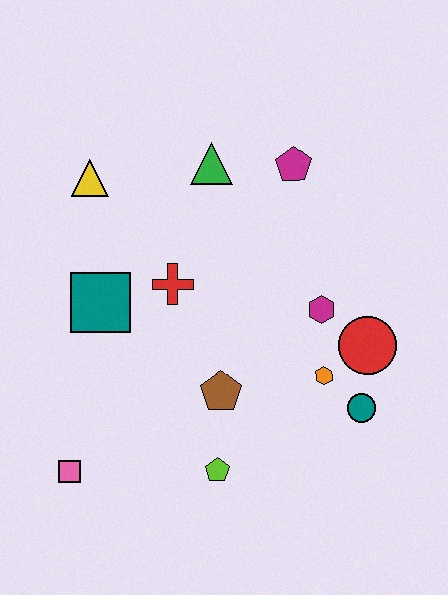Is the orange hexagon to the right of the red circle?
No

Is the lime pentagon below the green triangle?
Yes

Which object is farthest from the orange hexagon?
The yellow triangle is farthest from the orange hexagon.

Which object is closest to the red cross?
The teal square is closest to the red cross.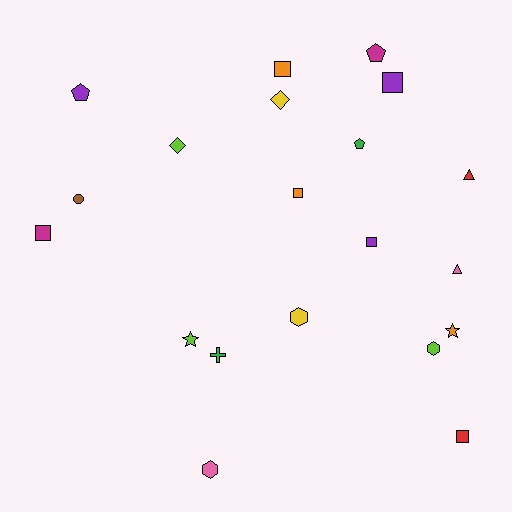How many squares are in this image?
There are 6 squares.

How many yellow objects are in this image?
There are 2 yellow objects.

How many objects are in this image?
There are 20 objects.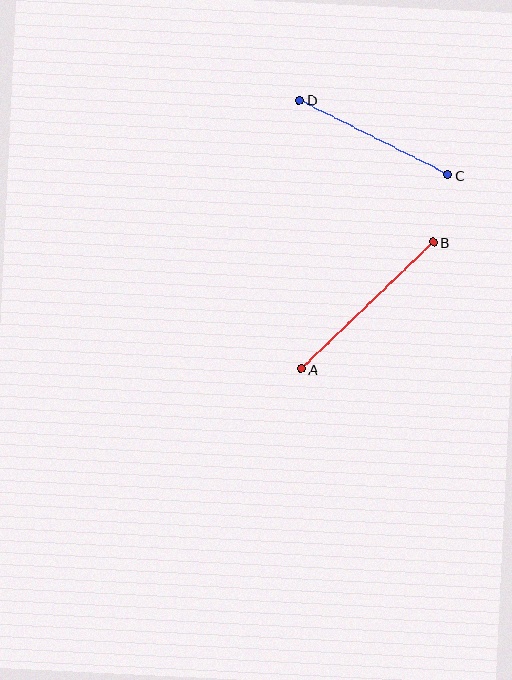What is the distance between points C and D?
The distance is approximately 166 pixels.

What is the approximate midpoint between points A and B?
The midpoint is at approximately (367, 306) pixels.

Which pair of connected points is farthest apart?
Points A and B are farthest apart.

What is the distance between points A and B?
The distance is approximately 183 pixels.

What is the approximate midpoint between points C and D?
The midpoint is at approximately (374, 137) pixels.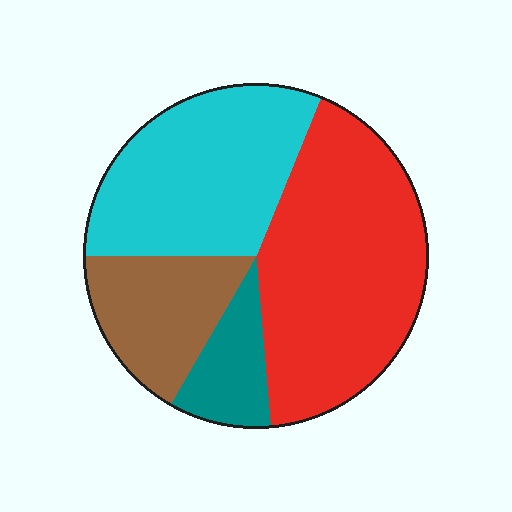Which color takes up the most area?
Red, at roughly 40%.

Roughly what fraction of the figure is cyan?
Cyan takes up about one third (1/3) of the figure.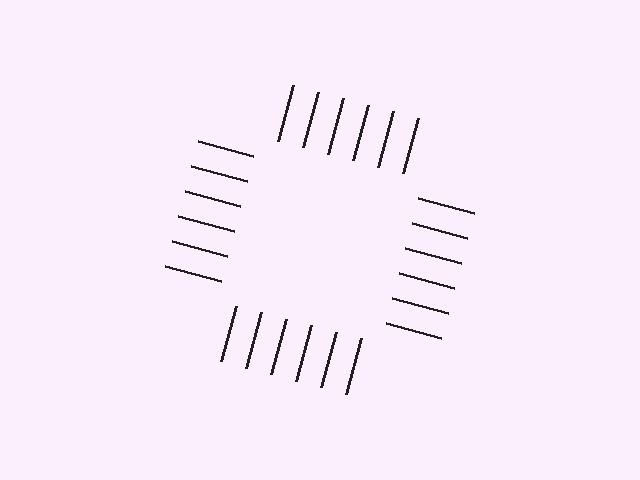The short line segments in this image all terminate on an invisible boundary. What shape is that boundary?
An illusory square — the line segments terminate on its edges but no continuous stroke is drawn.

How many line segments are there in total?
24 — 6 along each of the 4 edges.